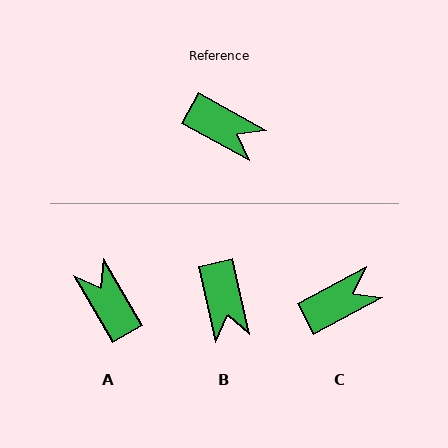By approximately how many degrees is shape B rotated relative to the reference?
Approximately 48 degrees clockwise.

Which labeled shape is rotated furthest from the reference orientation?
A, about 149 degrees away.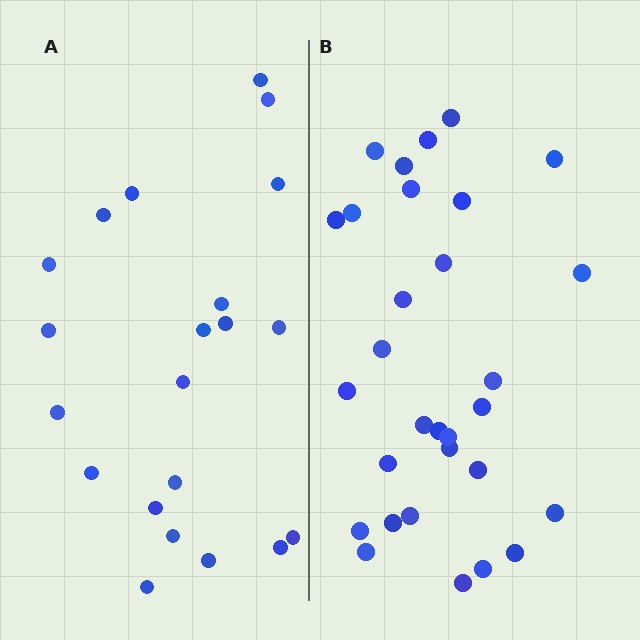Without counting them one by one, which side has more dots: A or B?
Region B (the right region) has more dots.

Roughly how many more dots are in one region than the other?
Region B has roughly 8 or so more dots than region A.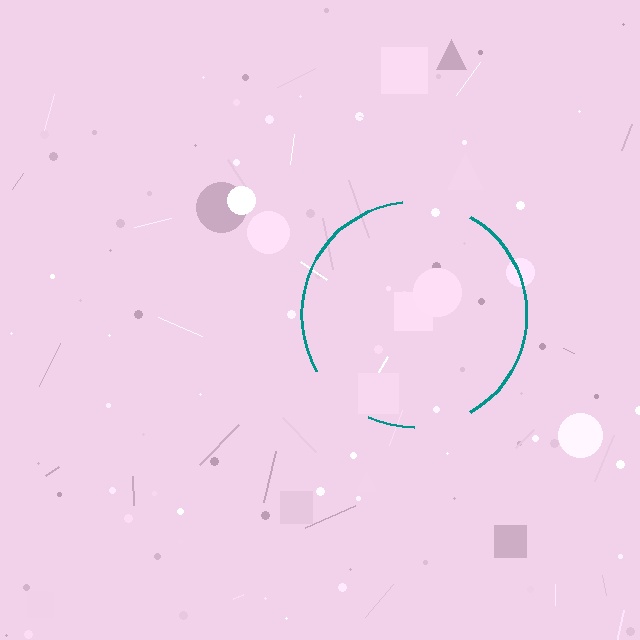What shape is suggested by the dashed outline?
The dashed outline suggests a circle.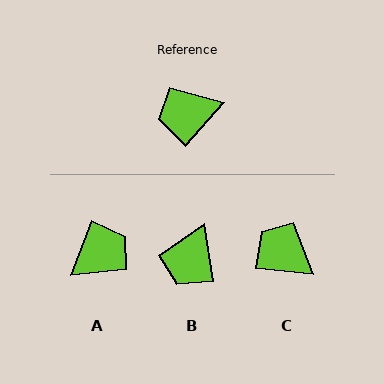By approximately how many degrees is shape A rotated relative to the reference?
Approximately 159 degrees clockwise.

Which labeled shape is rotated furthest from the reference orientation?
A, about 159 degrees away.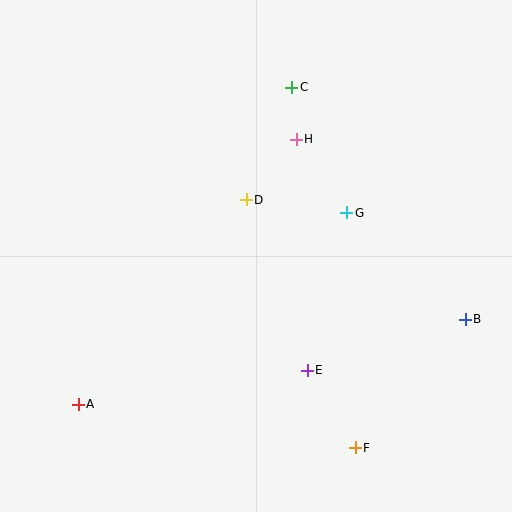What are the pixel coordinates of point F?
Point F is at (355, 448).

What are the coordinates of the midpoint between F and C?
The midpoint between F and C is at (323, 268).